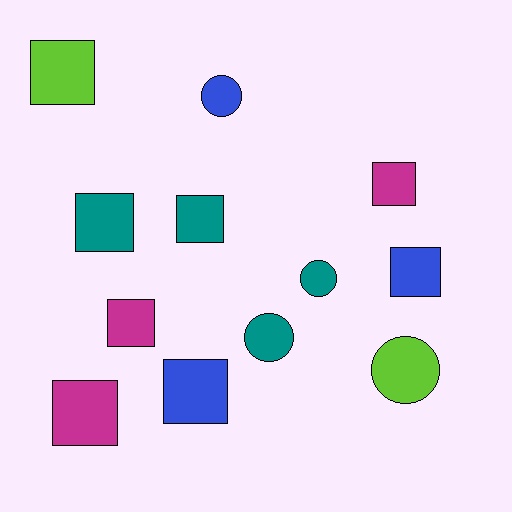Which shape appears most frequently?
Square, with 8 objects.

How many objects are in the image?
There are 12 objects.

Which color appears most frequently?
Teal, with 4 objects.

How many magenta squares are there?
There are 3 magenta squares.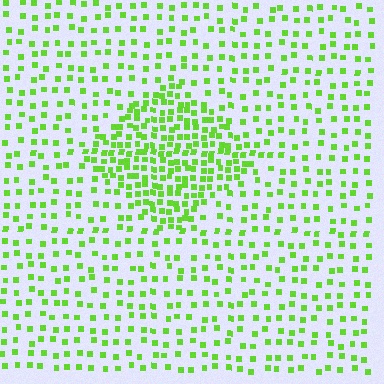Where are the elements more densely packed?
The elements are more densely packed inside the diamond boundary.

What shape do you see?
I see a diamond.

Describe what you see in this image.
The image contains small lime elements arranged at two different densities. A diamond-shaped region is visible where the elements are more densely packed than the surrounding area.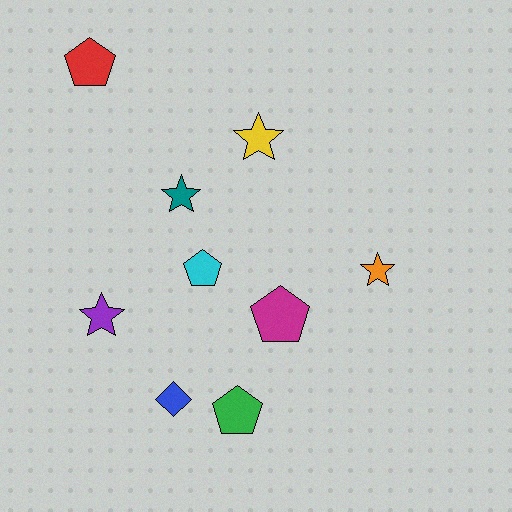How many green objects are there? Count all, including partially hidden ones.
There is 1 green object.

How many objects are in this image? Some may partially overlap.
There are 9 objects.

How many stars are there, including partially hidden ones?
There are 4 stars.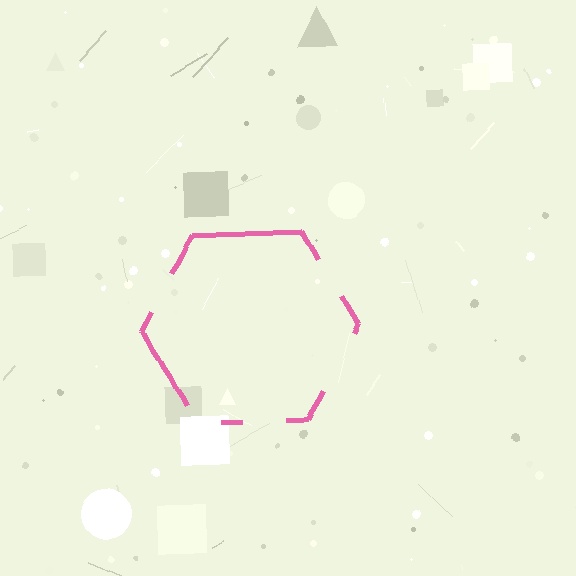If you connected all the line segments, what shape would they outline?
They would outline a hexagon.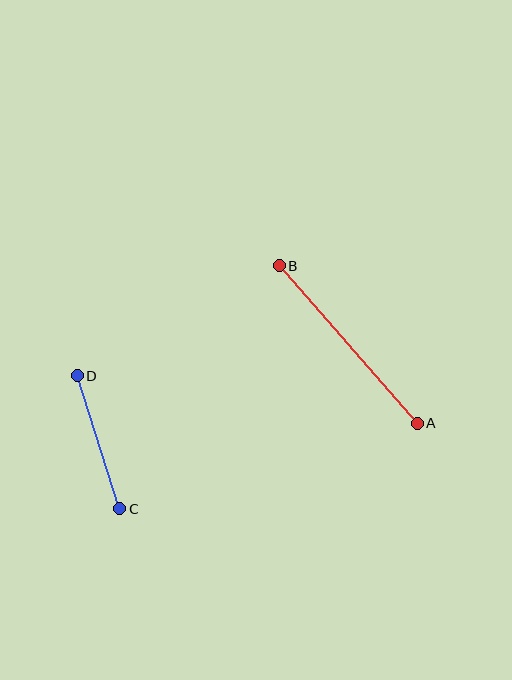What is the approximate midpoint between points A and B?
The midpoint is at approximately (348, 345) pixels.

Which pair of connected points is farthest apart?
Points A and B are farthest apart.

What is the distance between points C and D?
The distance is approximately 140 pixels.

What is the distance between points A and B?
The distance is approximately 209 pixels.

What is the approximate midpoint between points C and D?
The midpoint is at approximately (98, 442) pixels.